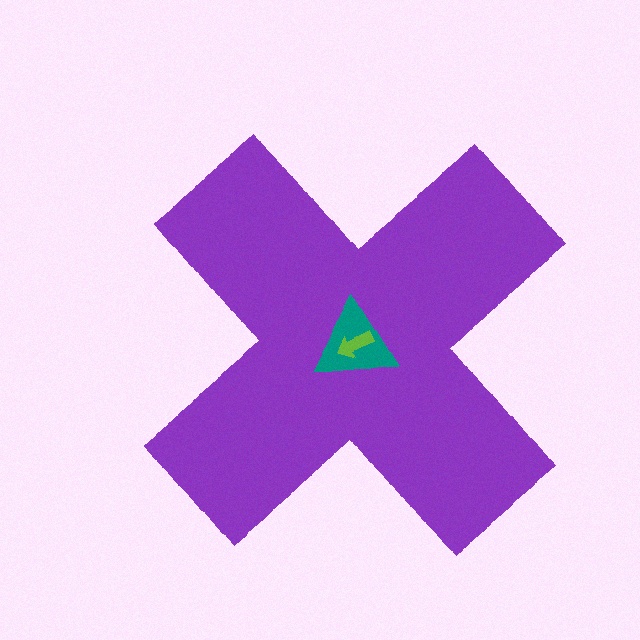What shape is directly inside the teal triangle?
The lime arrow.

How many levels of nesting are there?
3.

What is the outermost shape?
The purple cross.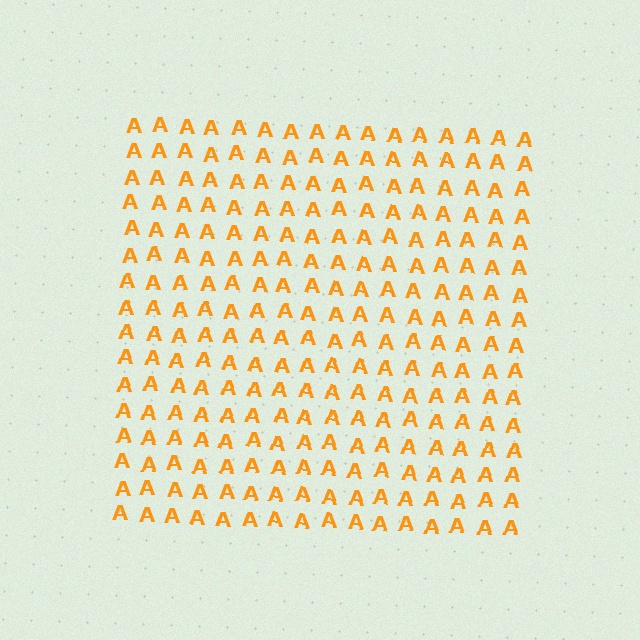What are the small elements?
The small elements are letter A's.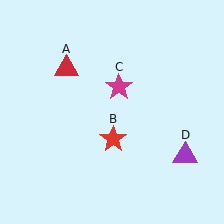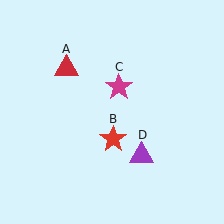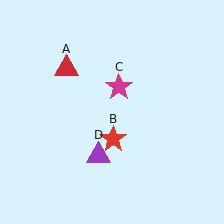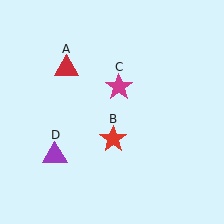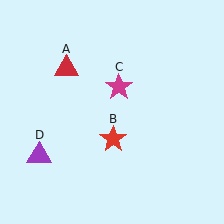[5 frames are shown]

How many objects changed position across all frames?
1 object changed position: purple triangle (object D).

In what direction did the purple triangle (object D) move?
The purple triangle (object D) moved left.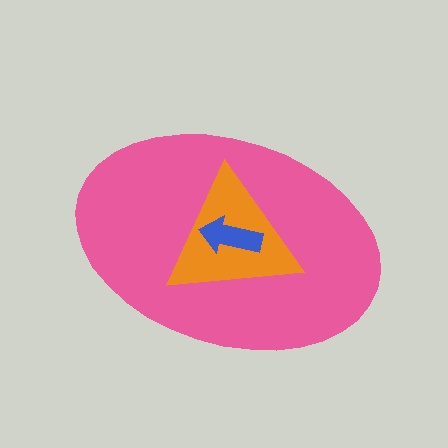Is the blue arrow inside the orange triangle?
Yes.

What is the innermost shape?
The blue arrow.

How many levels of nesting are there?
3.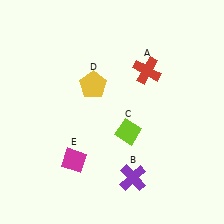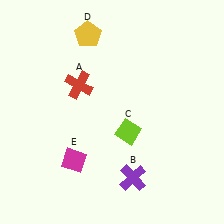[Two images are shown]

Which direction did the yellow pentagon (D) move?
The yellow pentagon (D) moved up.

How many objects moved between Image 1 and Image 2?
2 objects moved between the two images.